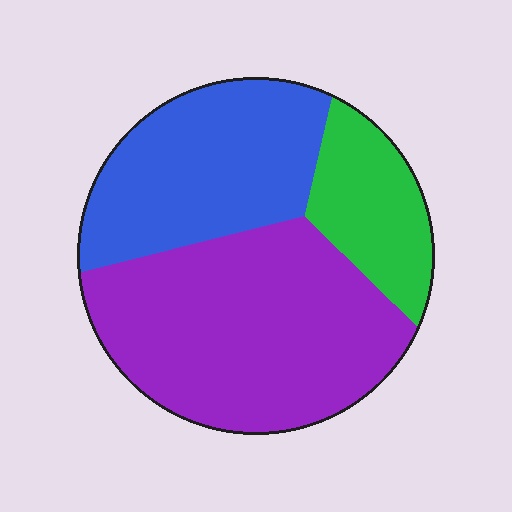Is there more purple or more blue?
Purple.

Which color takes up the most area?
Purple, at roughly 50%.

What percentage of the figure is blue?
Blue takes up between a quarter and a half of the figure.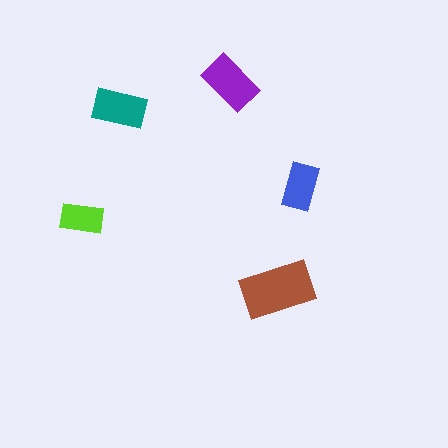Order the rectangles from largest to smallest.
the brown one, the purple one, the teal one, the blue one, the lime one.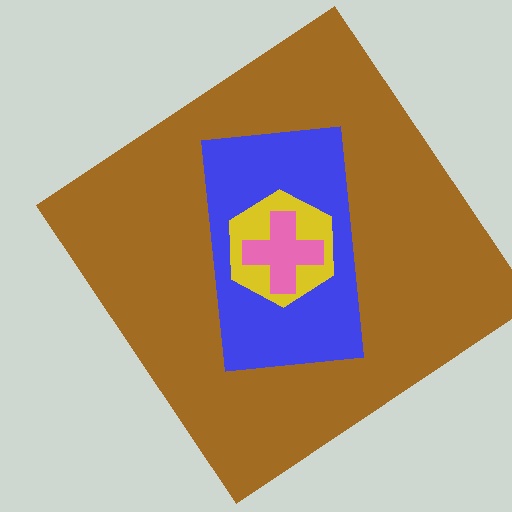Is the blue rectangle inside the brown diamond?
Yes.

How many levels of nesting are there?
4.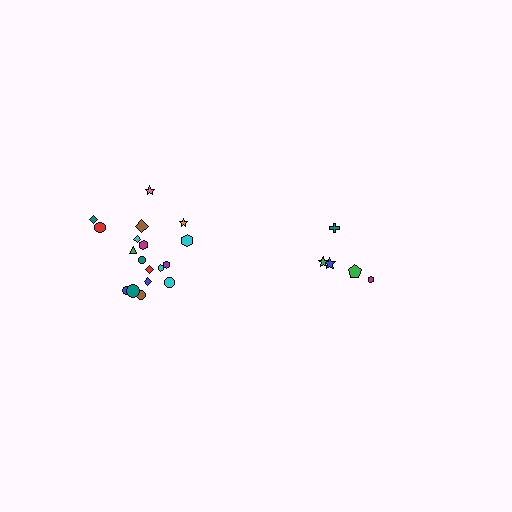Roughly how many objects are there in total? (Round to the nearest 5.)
Roughly 25 objects in total.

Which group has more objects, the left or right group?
The left group.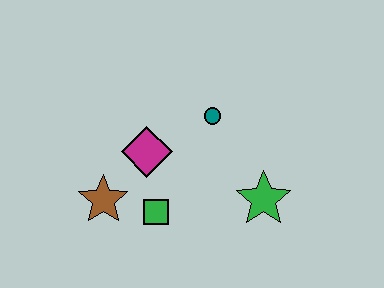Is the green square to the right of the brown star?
Yes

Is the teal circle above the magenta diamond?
Yes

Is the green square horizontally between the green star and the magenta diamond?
Yes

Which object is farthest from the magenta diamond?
The green star is farthest from the magenta diamond.